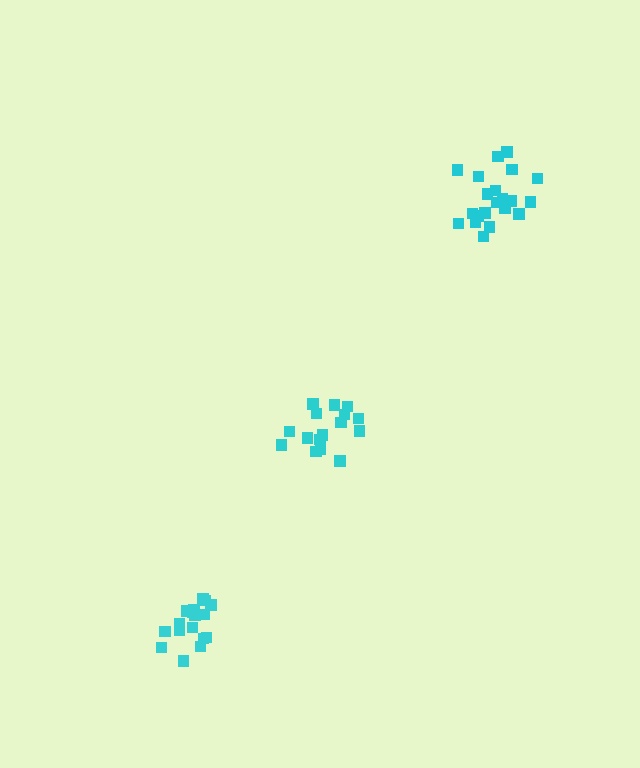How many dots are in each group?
Group 1: 16 dots, Group 2: 17 dots, Group 3: 21 dots (54 total).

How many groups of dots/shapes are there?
There are 3 groups.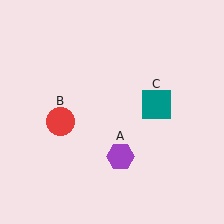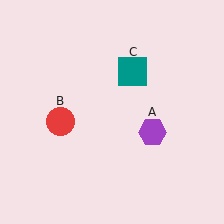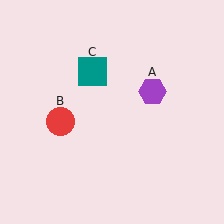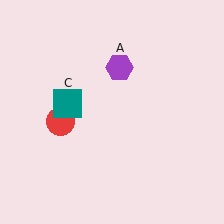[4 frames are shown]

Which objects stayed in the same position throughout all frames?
Red circle (object B) remained stationary.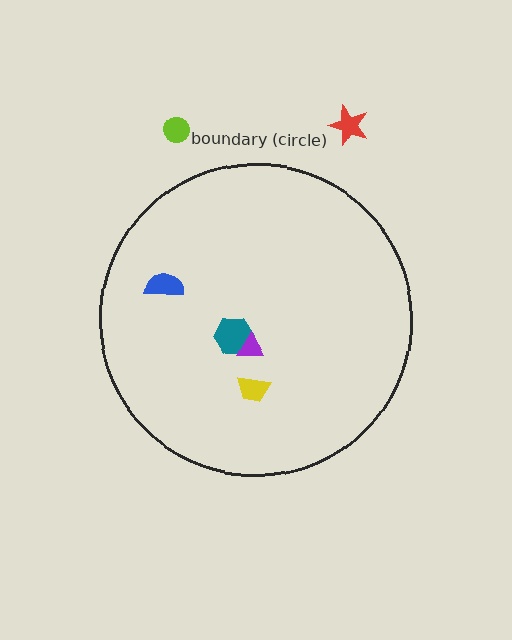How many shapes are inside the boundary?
4 inside, 2 outside.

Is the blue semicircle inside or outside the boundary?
Inside.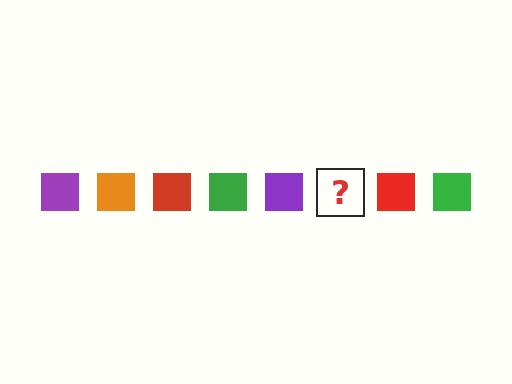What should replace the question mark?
The question mark should be replaced with an orange square.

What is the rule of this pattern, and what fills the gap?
The rule is that the pattern cycles through purple, orange, red, green squares. The gap should be filled with an orange square.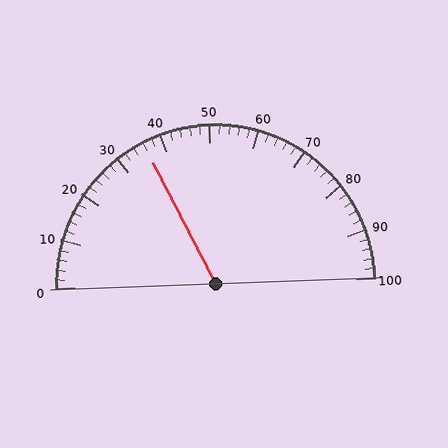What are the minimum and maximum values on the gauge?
The gauge ranges from 0 to 100.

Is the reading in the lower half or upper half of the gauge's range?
The reading is in the lower half of the range (0 to 100).